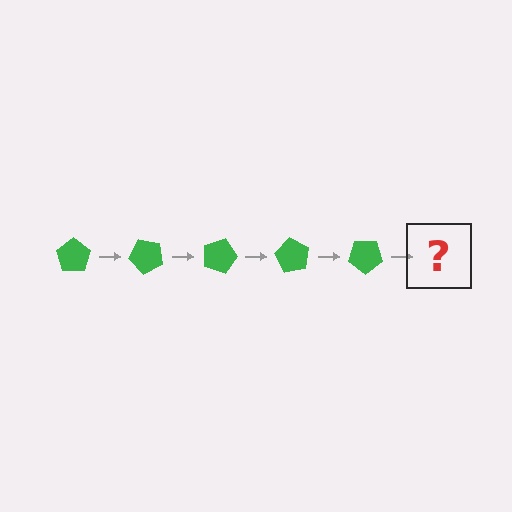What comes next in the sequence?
The next element should be a green pentagon rotated 225 degrees.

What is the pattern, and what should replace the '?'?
The pattern is that the pentagon rotates 45 degrees each step. The '?' should be a green pentagon rotated 225 degrees.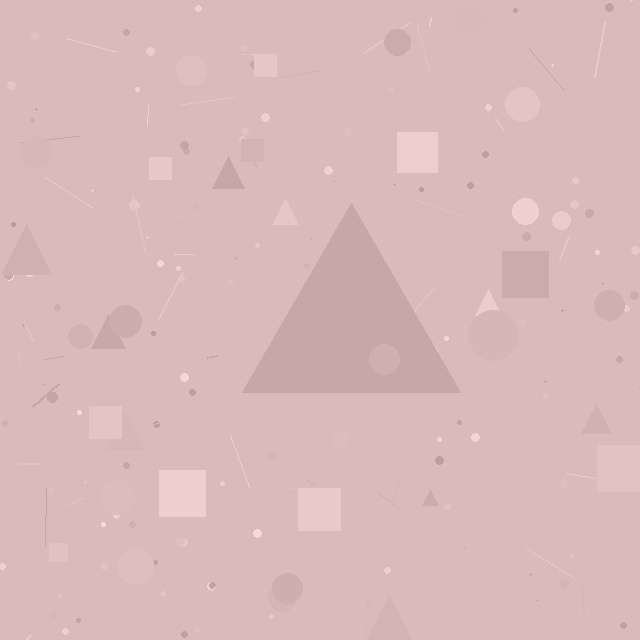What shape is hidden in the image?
A triangle is hidden in the image.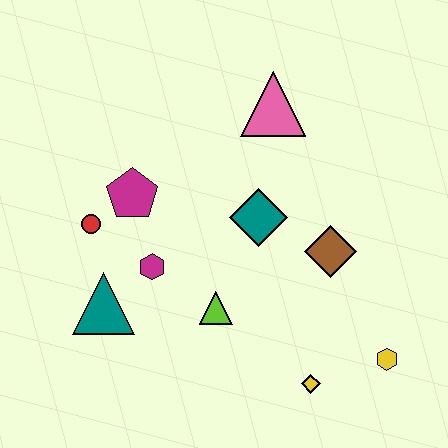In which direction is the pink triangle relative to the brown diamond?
The pink triangle is above the brown diamond.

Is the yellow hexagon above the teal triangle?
No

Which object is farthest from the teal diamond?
The yellow hexagon is farthest from the teal diamond.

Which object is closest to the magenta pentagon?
The red circle is closest to the magenta pentagon.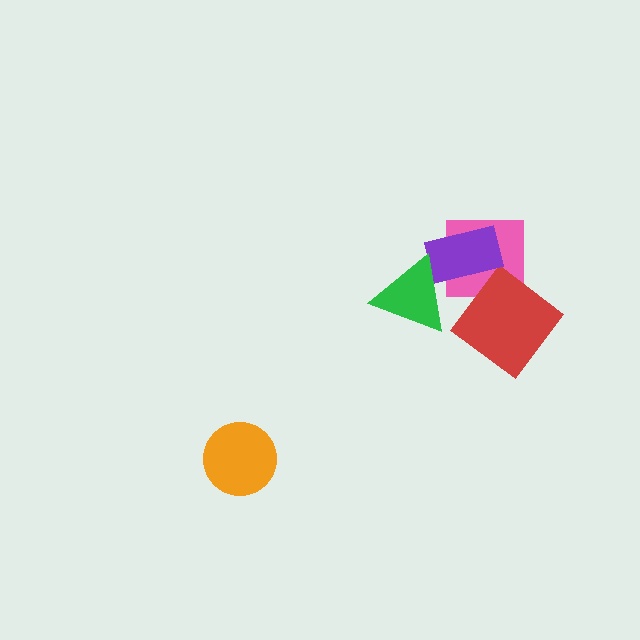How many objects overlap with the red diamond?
1 object overlaps with the red diamond.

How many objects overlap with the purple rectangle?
2 objects overlap with the purple rectangle.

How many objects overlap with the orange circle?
0 objects overlap with the orange circle.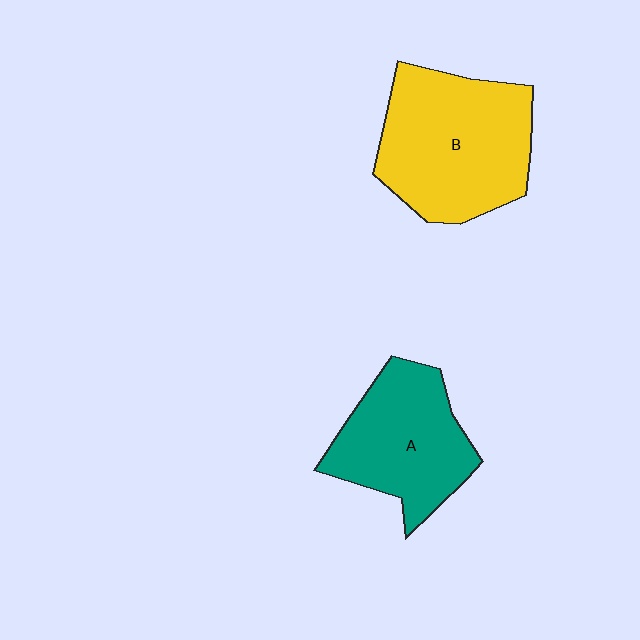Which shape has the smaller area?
Shape A (teal).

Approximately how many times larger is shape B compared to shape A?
Approximately 1.3 times.